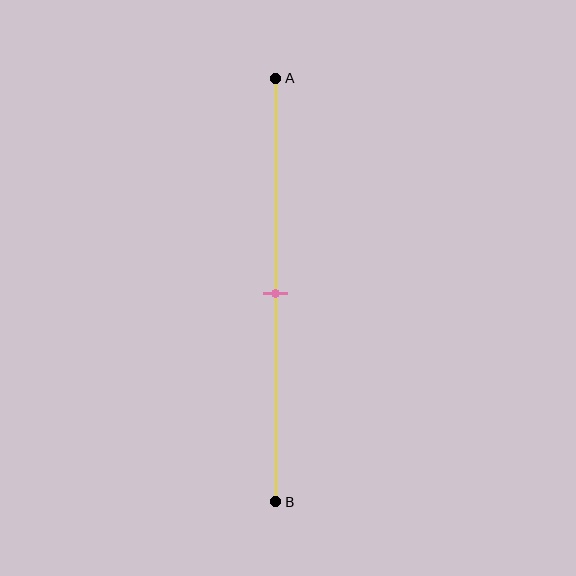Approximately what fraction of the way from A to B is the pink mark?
The pink mark is approximately 50% of the way from A to B.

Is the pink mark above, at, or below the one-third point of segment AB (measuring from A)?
The pink mark is below the one-third point of segment AB.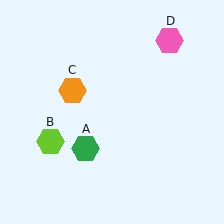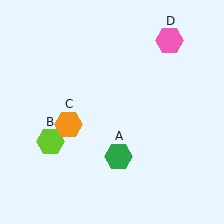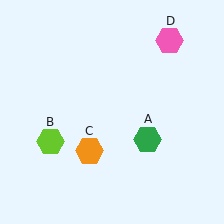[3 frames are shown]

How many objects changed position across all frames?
2 objects changed position: green hexagon (object A), orange hexagon (object C).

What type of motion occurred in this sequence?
The green hexagon (object A), orange hexagon (object C) rotated counterclockwise around the center of the scene.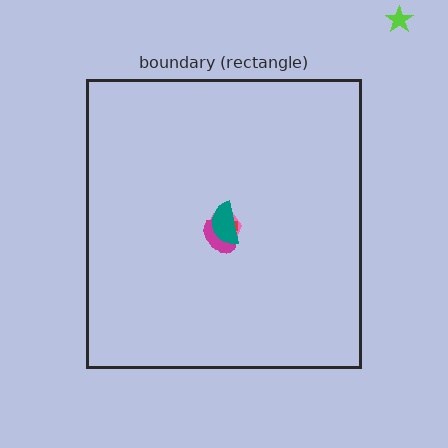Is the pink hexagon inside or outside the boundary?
Inside.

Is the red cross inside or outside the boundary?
Inside.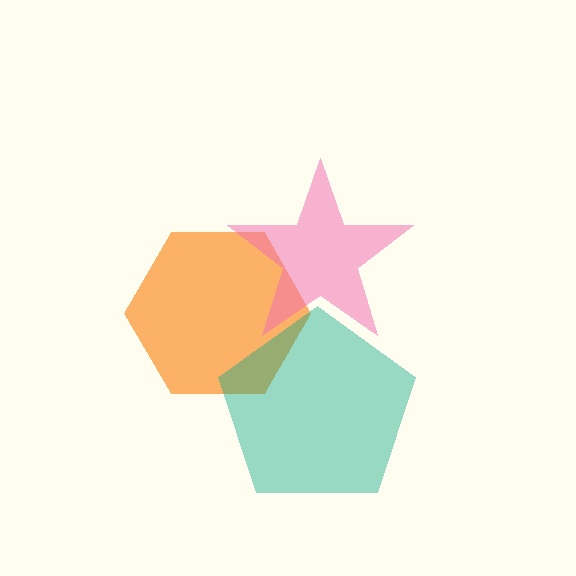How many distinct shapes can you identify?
There are 3 distinct shapes: an orange hexagon, a pink star, a teal pentagon.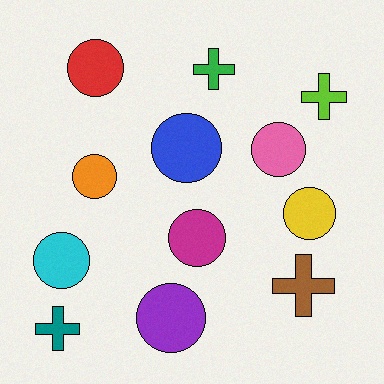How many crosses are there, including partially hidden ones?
There are 4 crosses.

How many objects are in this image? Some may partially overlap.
There are 12 objects.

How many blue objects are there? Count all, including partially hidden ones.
There is 1 blue object.